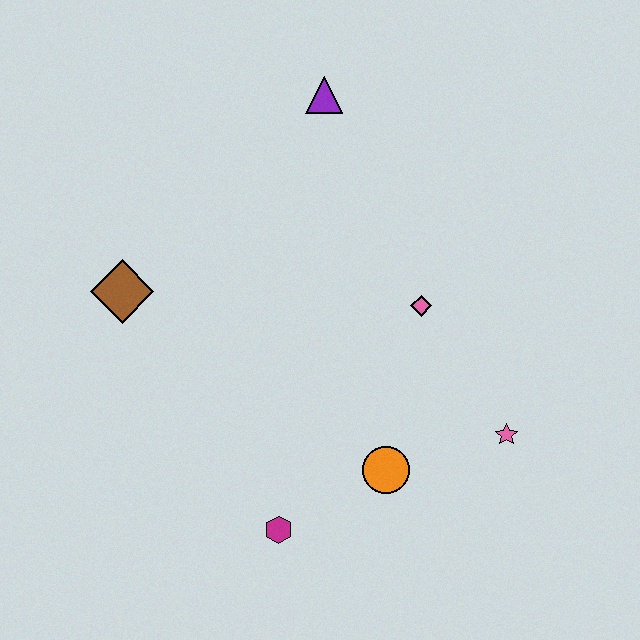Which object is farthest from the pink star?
The brown diamond is farthest from the pink star.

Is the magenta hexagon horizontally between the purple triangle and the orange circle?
No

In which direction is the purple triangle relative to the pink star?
The purple triangle is above the pink star.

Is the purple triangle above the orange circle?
Yes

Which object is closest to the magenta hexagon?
The orange circle is closest to the magenta hexagon.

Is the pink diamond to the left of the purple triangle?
No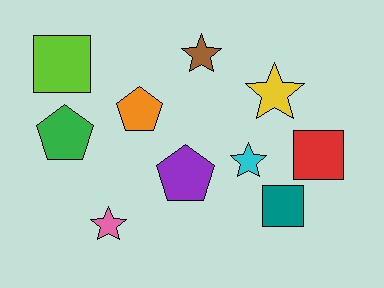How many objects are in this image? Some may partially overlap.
There are 10 objects.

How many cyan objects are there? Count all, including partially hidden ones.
There is 1 cyan object.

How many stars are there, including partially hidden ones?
There are 4 stars.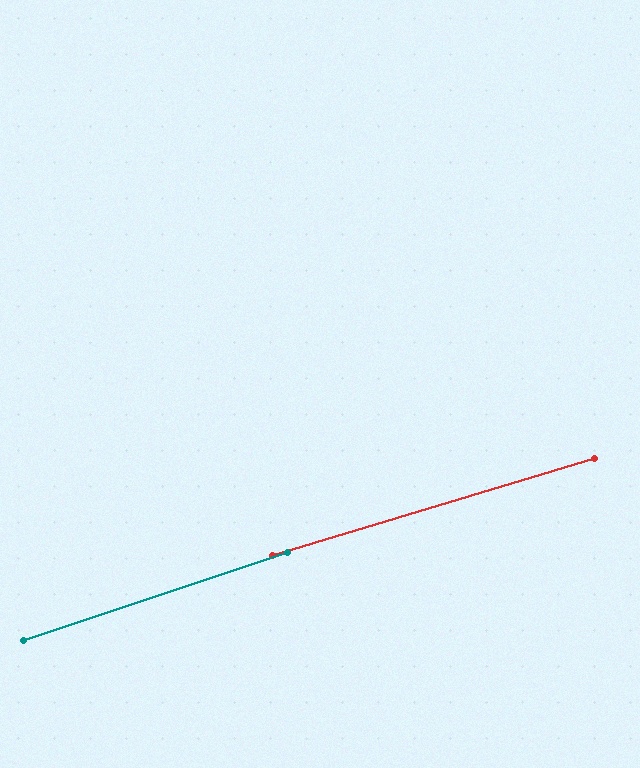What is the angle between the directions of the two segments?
Approximately 2 degrees.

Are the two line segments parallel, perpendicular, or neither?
Parallel — their directions differ by only 1.6°.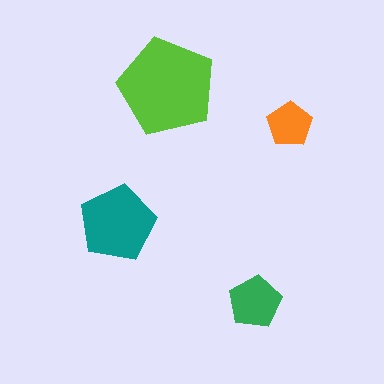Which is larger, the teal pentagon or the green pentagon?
The teal one.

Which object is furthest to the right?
The orange pentagon is rightmost.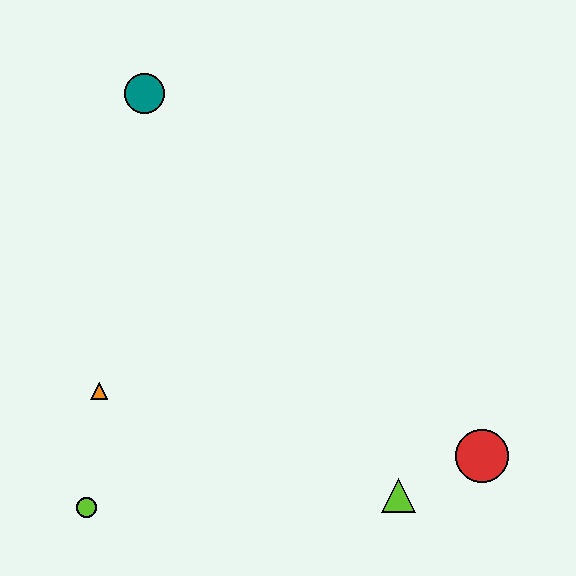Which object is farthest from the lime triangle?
The teal circle is farthest from the lime triangle.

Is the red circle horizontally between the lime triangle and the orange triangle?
No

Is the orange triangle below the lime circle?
No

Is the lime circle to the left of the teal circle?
Yes